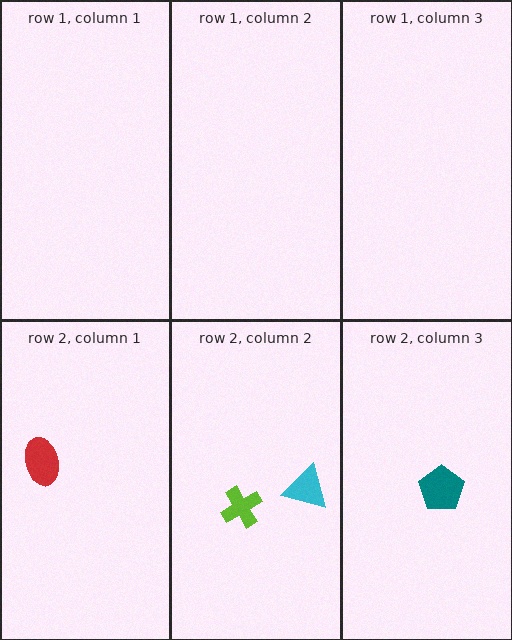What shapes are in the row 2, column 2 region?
The lime cross, the cyan triangle.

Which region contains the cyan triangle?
The row 2, column 2 region.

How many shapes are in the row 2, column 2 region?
2.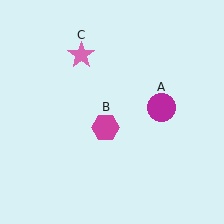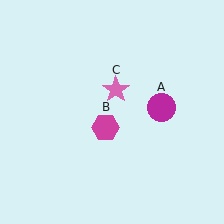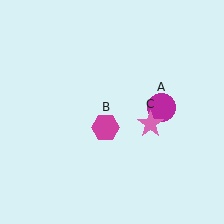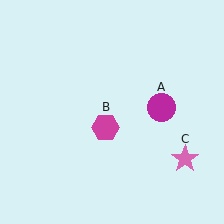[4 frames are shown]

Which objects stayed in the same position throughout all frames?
Magenta circle (object A) and magenta hexagon (object B) remained stationary.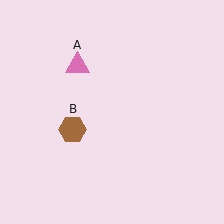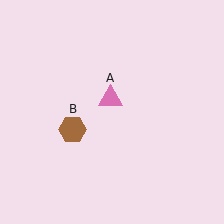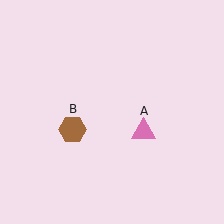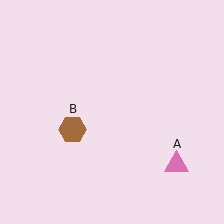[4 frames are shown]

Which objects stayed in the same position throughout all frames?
Brown hexagon (object B) remained stationary.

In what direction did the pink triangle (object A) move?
The pink triangle (object A) moved down and to the right.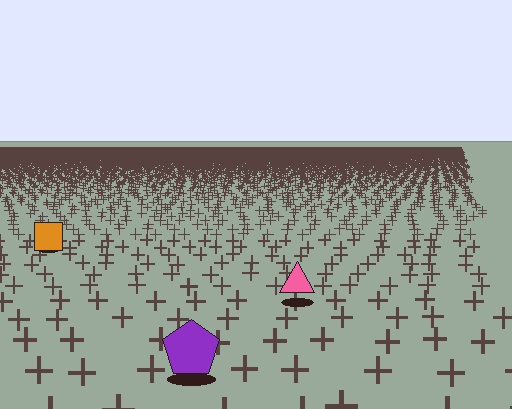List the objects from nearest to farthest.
From nearest to farthest: the purple pentagon, the pink triangle, the orange square.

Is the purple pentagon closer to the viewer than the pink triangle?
Yes. The purple pentagon is closer — you can tell from the texture gradient: the ground texture is coarser near it.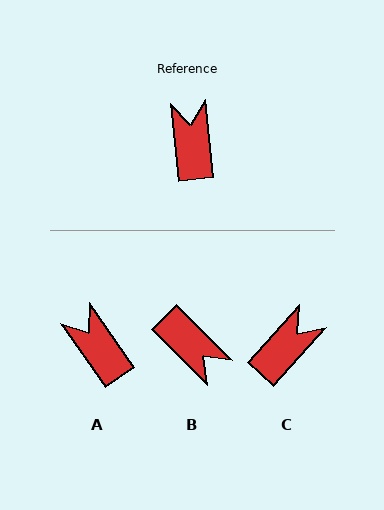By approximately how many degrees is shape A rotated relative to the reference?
Approximately 29 degrees counter-clockwise.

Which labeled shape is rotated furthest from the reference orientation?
B, about 141 degrees away.